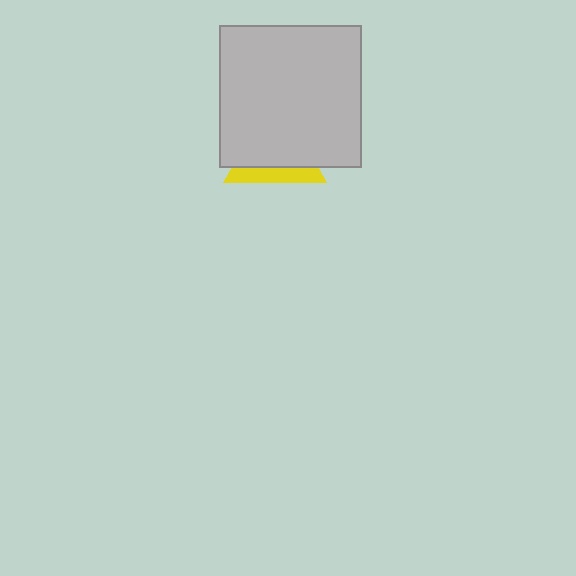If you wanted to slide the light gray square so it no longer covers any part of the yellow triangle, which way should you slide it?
Slide it up — that is the most direct way to separate the two shapes.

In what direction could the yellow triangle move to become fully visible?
The yellow triangle could move down. That would shift it out from behind the light gray square entirely.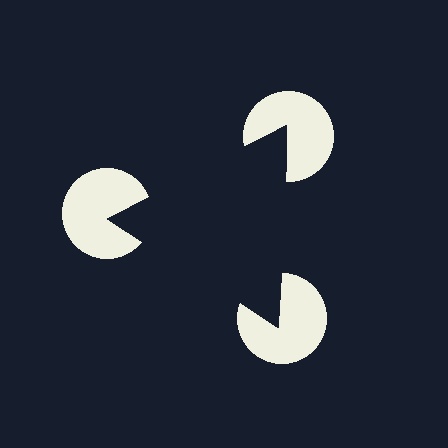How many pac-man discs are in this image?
There are 3 — one at each vertex of the illusory triangle.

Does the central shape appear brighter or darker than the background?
It typically appears slightly darker than the background, even though no actual brightness change is drawn.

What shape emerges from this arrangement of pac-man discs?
An illusory triangle — its edges are inferred from the aligned wedge cuts in the pac-man discs, not physically drawn.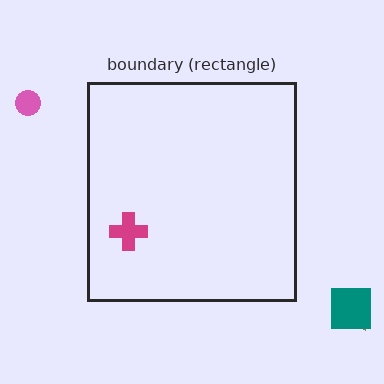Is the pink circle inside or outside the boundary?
Outside.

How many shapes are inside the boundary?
1 inside, 3 outside.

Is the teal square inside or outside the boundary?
Outside.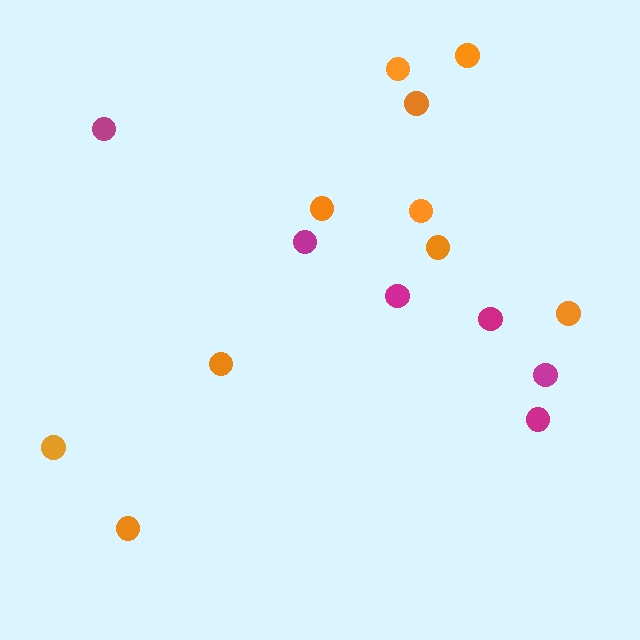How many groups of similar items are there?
There are 2 groups: one group of magenta circles (6) and one group of orange circles (10).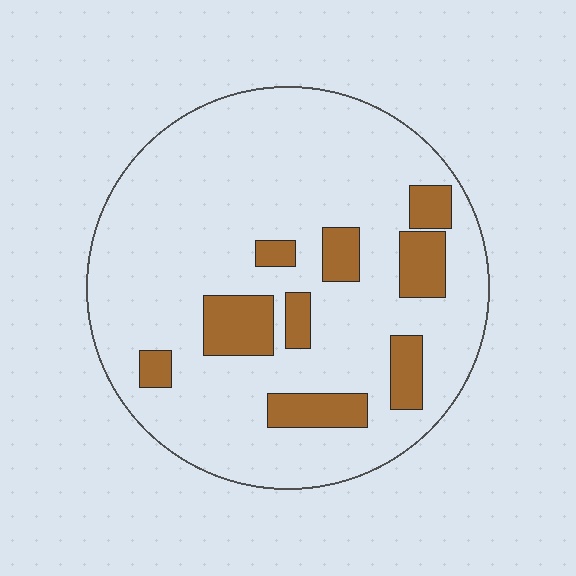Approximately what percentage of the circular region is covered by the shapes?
Approximately 15%.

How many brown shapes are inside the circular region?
9.